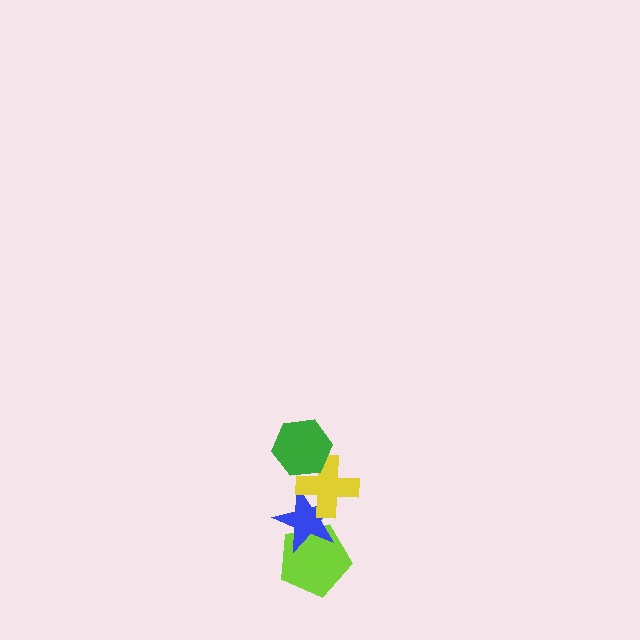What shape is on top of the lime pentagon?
The blue star is on top of the lime pentagon.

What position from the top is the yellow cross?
The yellow cross is 2nd from the top.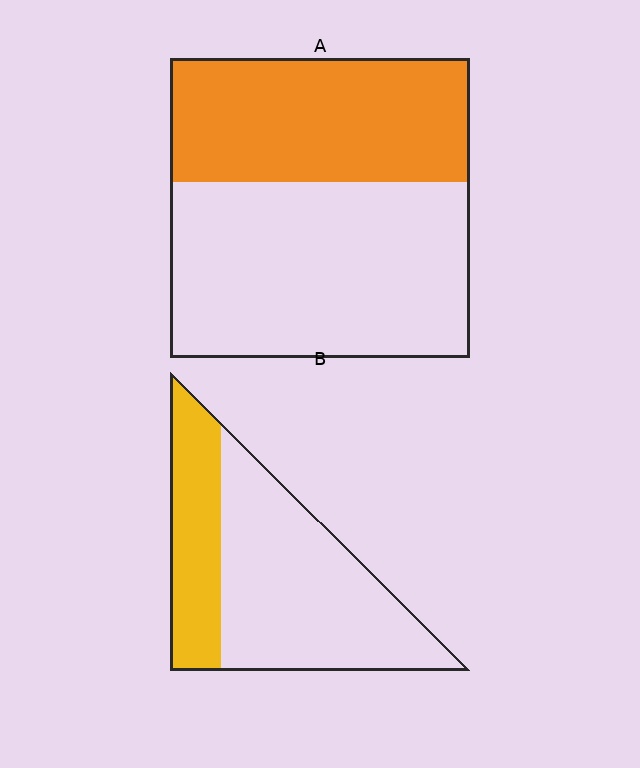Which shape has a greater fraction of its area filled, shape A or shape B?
Shape A.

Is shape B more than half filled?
No.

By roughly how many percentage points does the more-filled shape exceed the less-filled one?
By roughly 10 percentage points (A over B).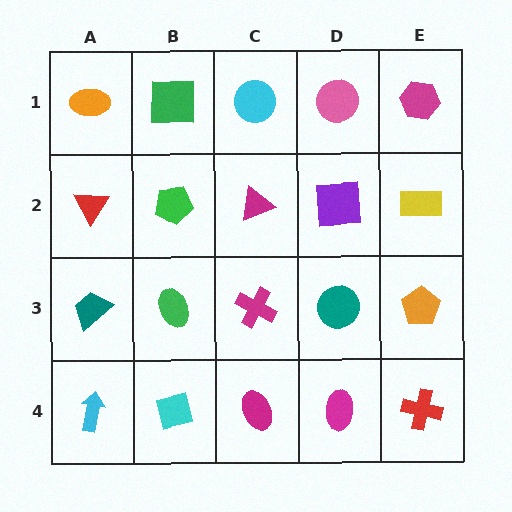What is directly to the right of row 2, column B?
A magenta triangle.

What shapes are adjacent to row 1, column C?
A magenta triangle (row 2, column C), a green square (row 1, column B), a pink circle (row 1, column D).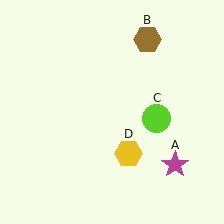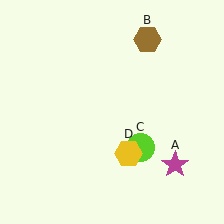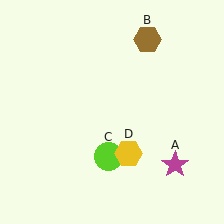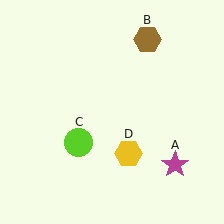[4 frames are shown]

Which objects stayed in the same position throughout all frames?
Magenta star (object A) and brown hexagon (object B) and yellow hexagon (object D) remained stationary.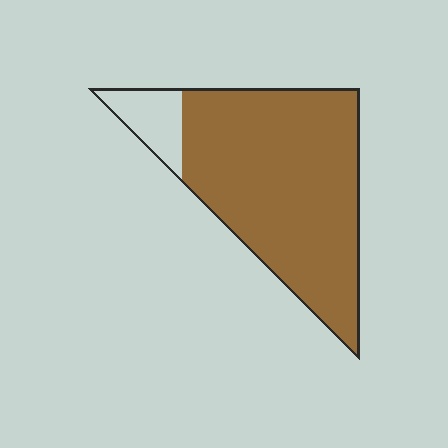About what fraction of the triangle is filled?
About seven eighths (7/8).